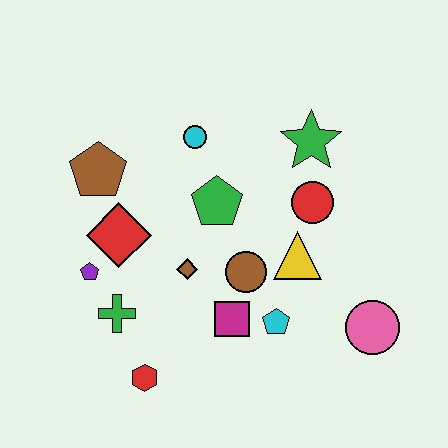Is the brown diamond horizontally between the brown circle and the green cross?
Yes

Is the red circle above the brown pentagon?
No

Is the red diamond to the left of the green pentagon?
Yes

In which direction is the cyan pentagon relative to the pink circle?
The cyan pentagon is to the left of the pink circle.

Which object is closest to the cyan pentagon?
The magenta square is closest to the cyan pentagon.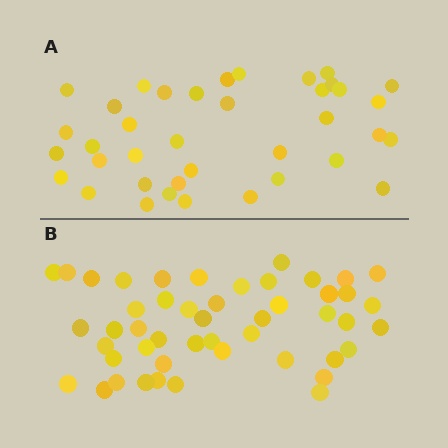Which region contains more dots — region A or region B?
Region B (the bottom region) has more dots.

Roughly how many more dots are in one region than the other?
Region B has roughly 10 or so more dots than region A.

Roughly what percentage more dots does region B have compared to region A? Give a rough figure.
About 25% more.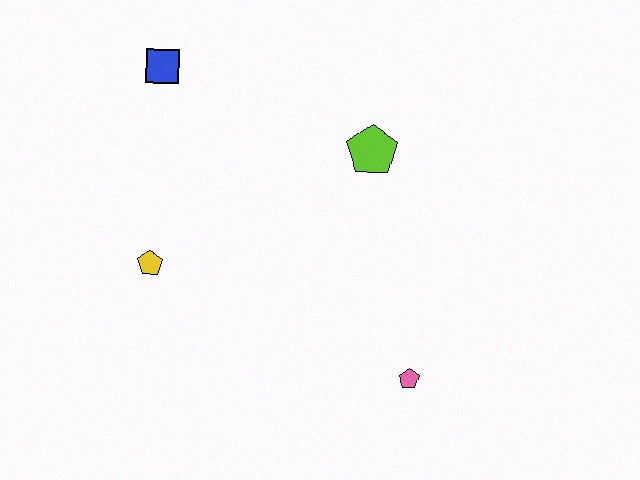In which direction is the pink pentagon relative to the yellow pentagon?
The pink pentagon is to the right of the yellow pentagon.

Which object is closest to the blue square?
The yellow pentagon is closest to the blue square.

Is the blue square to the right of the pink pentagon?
No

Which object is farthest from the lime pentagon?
The yellow pentagon is farthest from the lime pentagon.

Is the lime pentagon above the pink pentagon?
Yes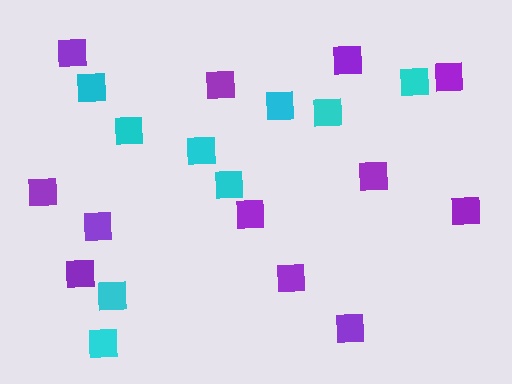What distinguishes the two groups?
There are 2 groups: one group of purple squares (12) and one group of cyan squares (9).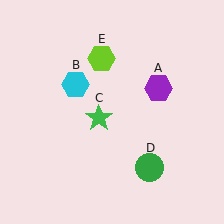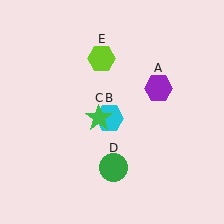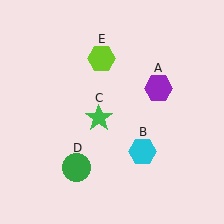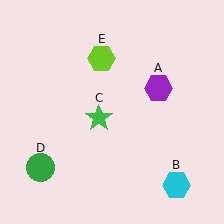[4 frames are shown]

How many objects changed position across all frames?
2 objects changed position: cyan hexagon (object B), green circle (object D).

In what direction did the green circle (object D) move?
The green circle (object D) moved left.